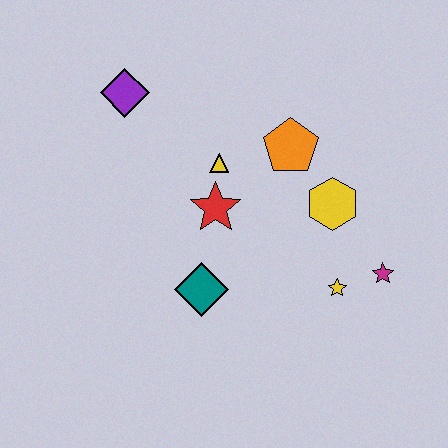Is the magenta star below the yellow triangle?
Yes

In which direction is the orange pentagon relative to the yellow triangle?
The orange pentagon is to the right of the yellow triangle.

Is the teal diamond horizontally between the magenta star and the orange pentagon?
No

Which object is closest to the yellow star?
The magenta star is closest to the yellow star.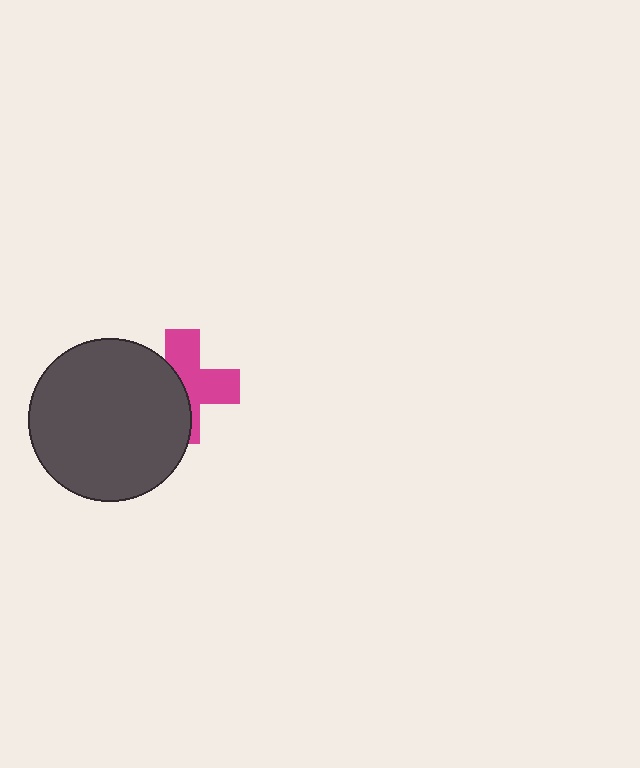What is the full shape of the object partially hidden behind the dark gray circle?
The partially hidden object is a magenta cross.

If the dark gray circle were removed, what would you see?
You would see the complete magenta cross.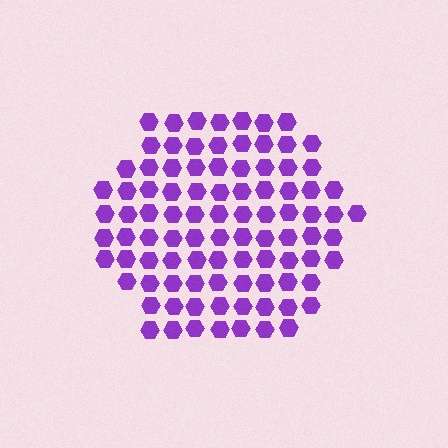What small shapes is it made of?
It is made of small hexagons.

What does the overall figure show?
The overall figure shows a hexagon.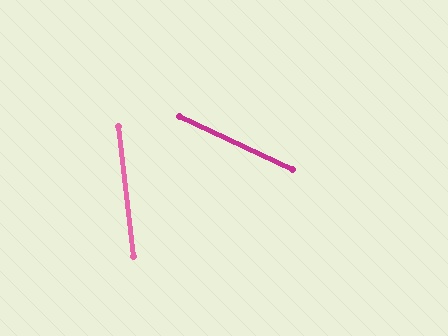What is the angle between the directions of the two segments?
Approximately 58 degrees.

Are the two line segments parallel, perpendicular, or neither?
Neither parallel nor perpendicular — they differ by about 58°.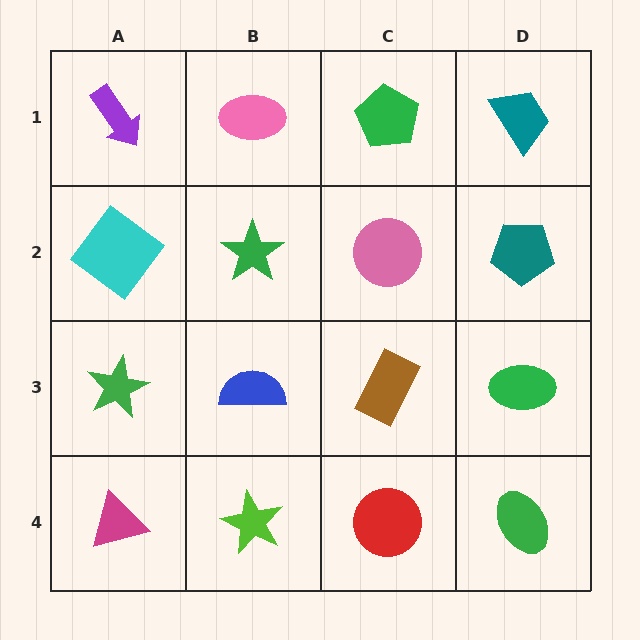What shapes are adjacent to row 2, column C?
A green pentagon (row 1, column C), a brown rectangle (row 3, column C), a green star (row 2, column B), a teal pentagon (row 2, column D).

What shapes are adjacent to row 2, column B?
A pink ellipse (row 1, column B), a blue semicircle (row 3, column B), a cyan diamond (row 2, column A), a pink circle (row 2, column C).